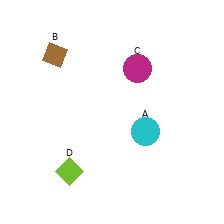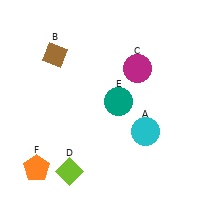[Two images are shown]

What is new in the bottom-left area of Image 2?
An orange pentagon (F) was added in the bottom-left area of Image 2.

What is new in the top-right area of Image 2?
A teal circle (E) was added in the top-right area of Image 2.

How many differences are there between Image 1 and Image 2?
There are 2 differences between the two images.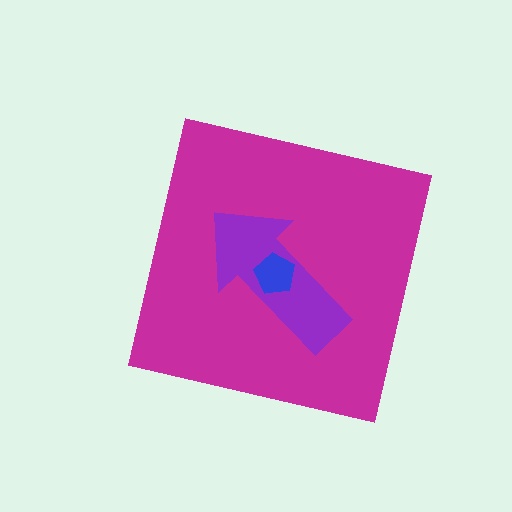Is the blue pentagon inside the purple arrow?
Yes.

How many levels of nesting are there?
3.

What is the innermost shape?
The blue pentagon.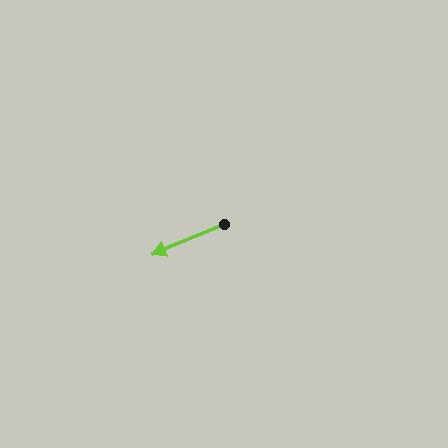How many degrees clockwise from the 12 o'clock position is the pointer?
Approximately 247 degrees.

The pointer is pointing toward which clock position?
Roughly 8 o'clock.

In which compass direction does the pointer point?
Southwest.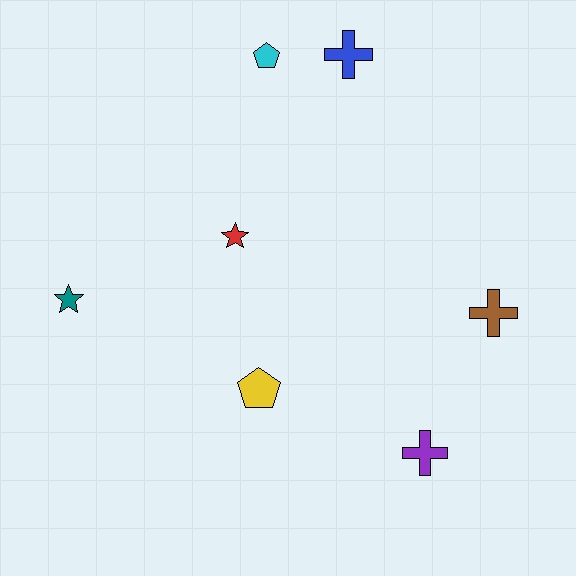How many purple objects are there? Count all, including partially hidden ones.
There is 1 purple object.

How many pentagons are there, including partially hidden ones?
There are 2 pentagons.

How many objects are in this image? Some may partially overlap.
There are 7 objects.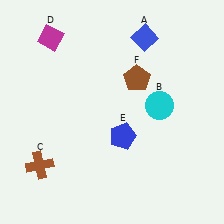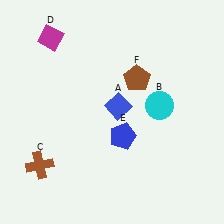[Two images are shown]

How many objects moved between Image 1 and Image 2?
1 object moved between the two images.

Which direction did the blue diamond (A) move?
The blue diamond (A) moved down.